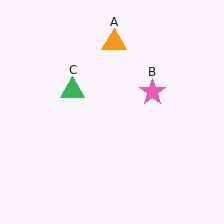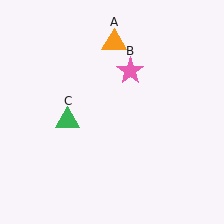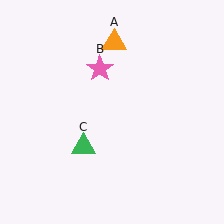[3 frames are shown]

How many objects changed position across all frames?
2 objects changed position: pink star (object B), green triangle (object C).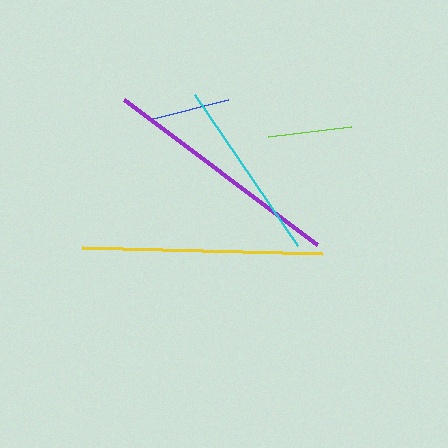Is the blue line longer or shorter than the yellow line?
The yellow line is longer than the blue line.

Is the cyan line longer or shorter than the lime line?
The cyan line is longer than the lime line.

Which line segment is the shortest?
The blue line is the shortest at approximately 78 pixels.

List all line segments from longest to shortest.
From longest to shortest: purple, yellow, cyan, lime, blue.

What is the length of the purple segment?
The purple segment is approximately 241 pixels long.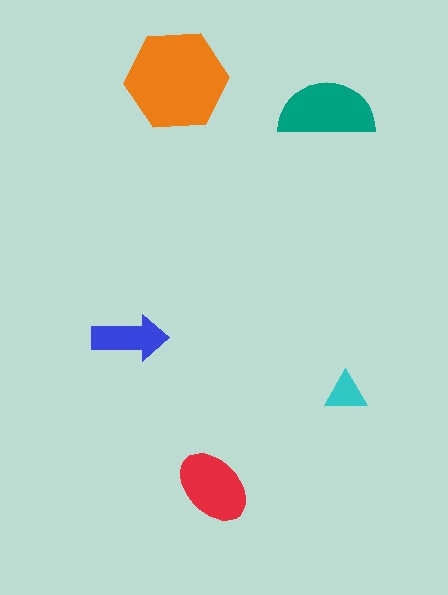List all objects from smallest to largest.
The cyan triangle, the blue arrow, the red ellipse, the teal semicircle, the orange hexagon.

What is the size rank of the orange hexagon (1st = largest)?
1st.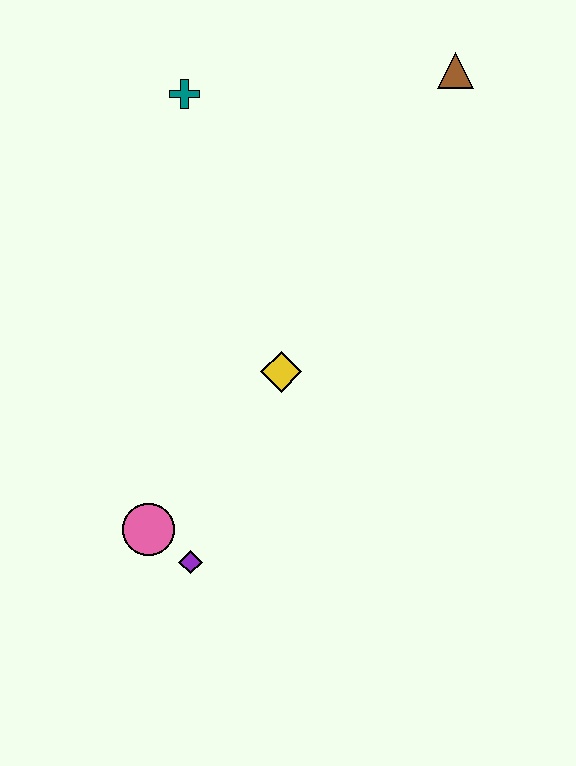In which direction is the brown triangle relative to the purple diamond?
The brown triangle is above the purple diamond.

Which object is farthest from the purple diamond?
The brown triangle is farthest from the purple diamond.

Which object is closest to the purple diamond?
The pink circle is closest to the purple diamond.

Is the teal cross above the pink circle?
Yes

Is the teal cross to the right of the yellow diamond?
No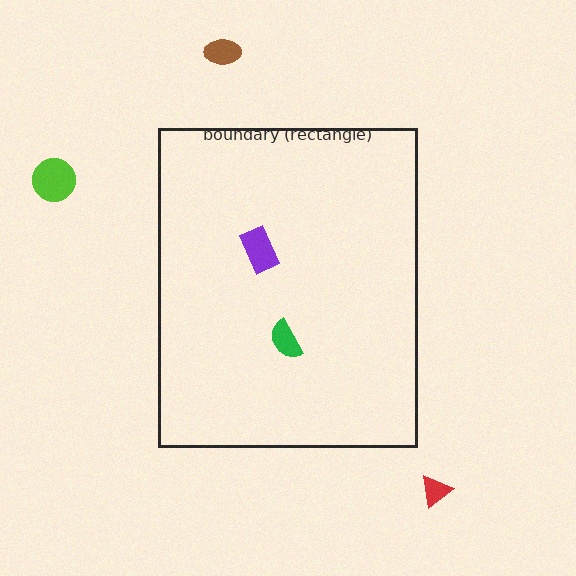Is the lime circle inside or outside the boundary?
Outside.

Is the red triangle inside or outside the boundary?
Outside.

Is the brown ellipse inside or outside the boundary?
Outside.